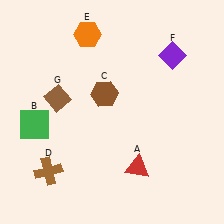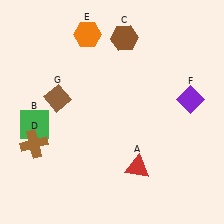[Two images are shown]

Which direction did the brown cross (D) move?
The brown cross (D) moved up.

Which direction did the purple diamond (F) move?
The purple diamond (F) moved down.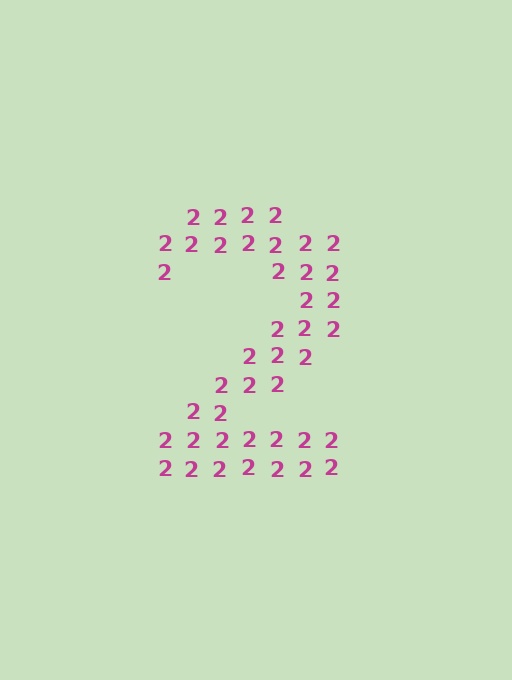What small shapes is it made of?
It is made of small digit 2's.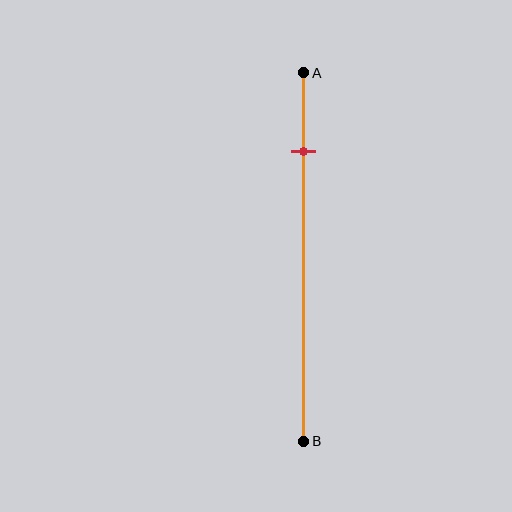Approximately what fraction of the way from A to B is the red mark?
The red mark is approximately 20% of the way from A to B.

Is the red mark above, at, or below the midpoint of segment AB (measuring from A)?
The red mark is above the midpoint of segment AB.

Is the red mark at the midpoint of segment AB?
No, the mark is at about 20% from A, not at the 50% midpoint.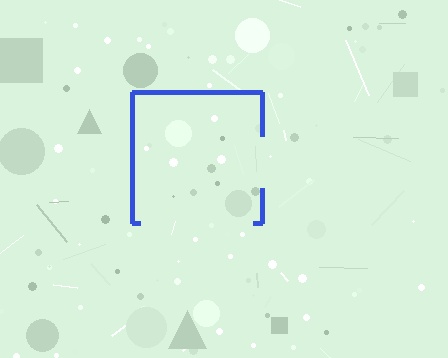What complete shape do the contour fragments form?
The contour fragments form a square.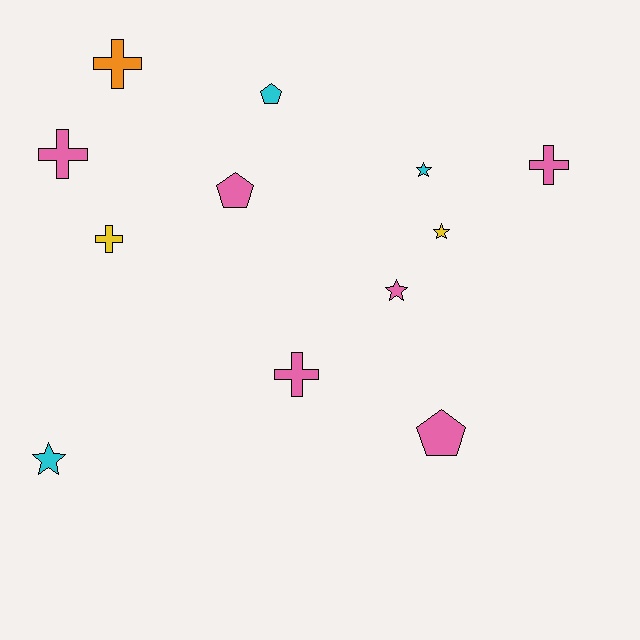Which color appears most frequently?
Pink, with 6 objects.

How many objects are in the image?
There are 12 objects.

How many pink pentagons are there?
There are 2 pink pentagons.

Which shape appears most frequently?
Cross, with 5 objects.